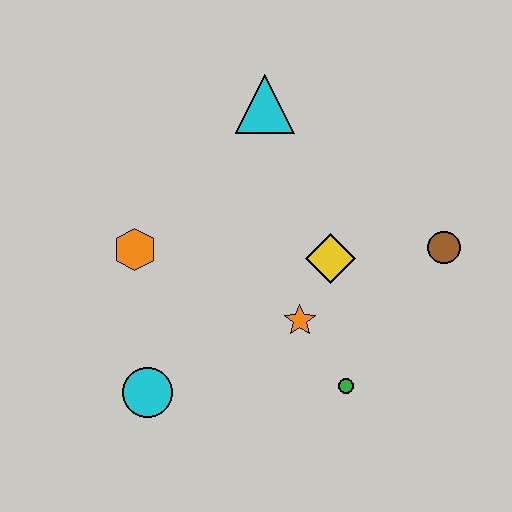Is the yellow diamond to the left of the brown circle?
Yes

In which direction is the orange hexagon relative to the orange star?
The orange hexagon is to the left of the orange star.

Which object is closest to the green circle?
The orange star is closest to the green circle.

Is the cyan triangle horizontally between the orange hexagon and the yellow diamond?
Yes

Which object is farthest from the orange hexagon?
The brown circle is farthest from the orange hexagon.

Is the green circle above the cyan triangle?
No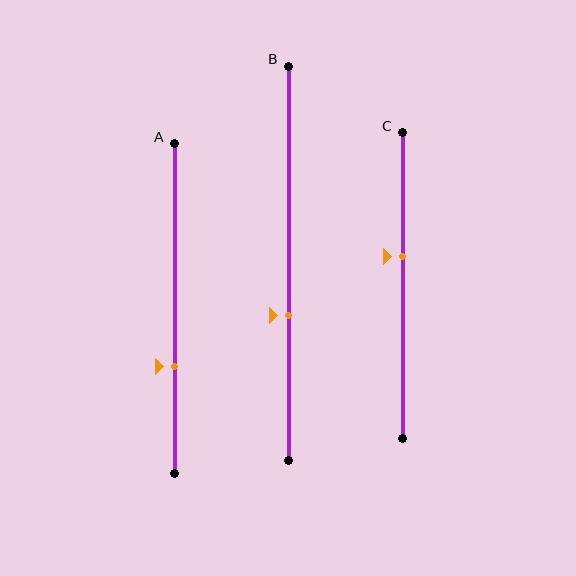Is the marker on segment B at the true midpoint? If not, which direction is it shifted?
No, the marker on segment B is shifted downward by about 13% of the segment length.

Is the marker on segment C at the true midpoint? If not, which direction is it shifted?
No, the marker on segment C is shifted upward by about 10% of the segment length.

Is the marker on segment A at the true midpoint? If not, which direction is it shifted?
No, the marker on segment A is shifted downward by about 17% of the segment length.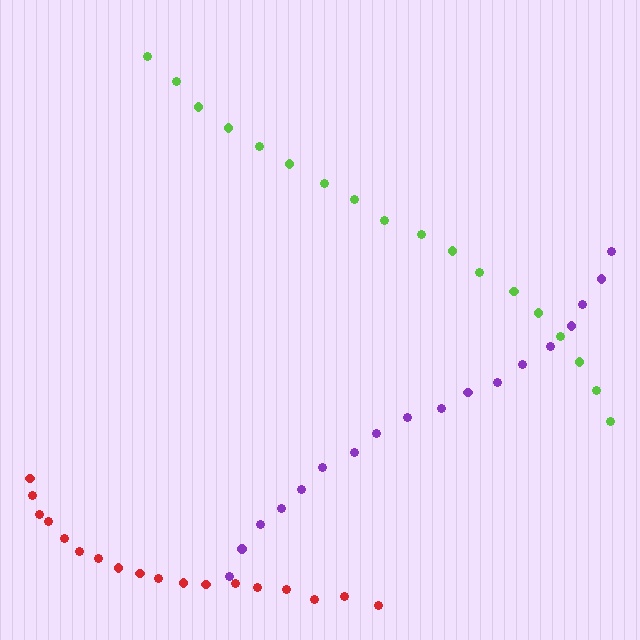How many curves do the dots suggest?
There are 3 distinct paths.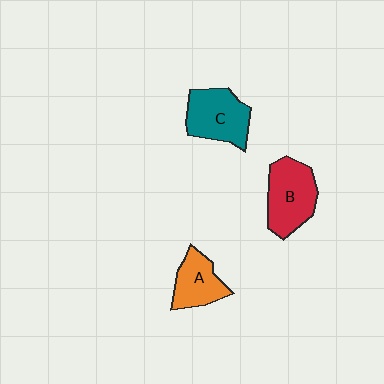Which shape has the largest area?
Shape B (red).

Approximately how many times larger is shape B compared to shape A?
Approximately 1.4 times.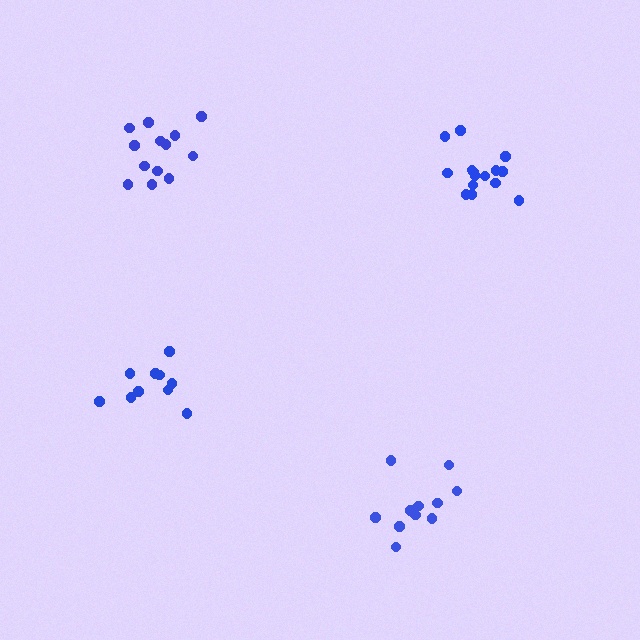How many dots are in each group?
Group 1: 15 dots, Group 2: 11 dots, Group 3: 13 dots, Group 4: 10 dots (49 total).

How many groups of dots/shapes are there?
There are 4 groups.